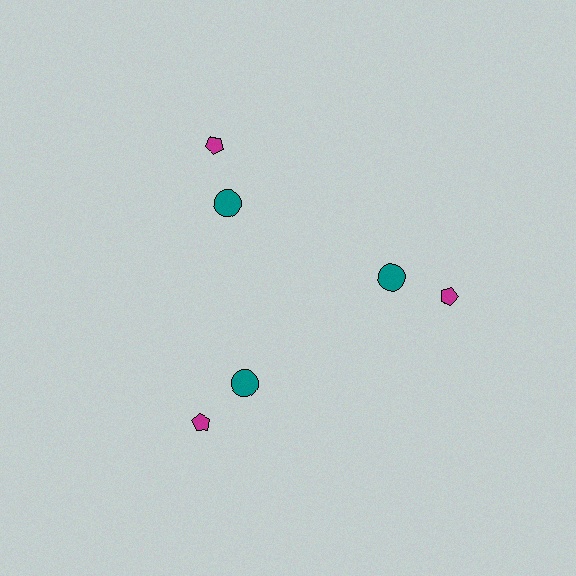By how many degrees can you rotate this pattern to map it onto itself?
The pattern maps onto itself every 120 degrees of rotation.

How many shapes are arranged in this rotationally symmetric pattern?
There are 6 shapes, arranged in 3 groups of 2.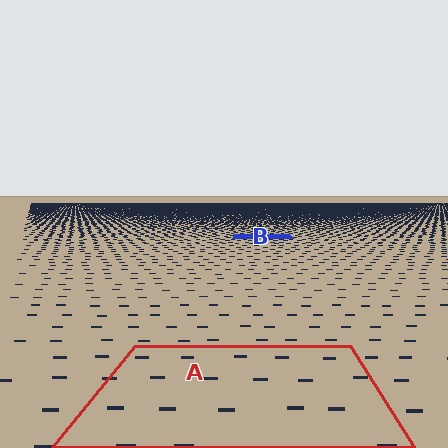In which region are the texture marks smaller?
The texture marks are smaller in region B, because it is farther away.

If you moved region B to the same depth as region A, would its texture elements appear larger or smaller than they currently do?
They would appear larger. At a closer depth, the same texture elements are projected at a bigger on-screen size.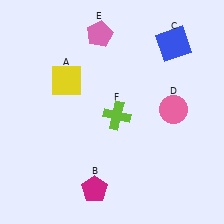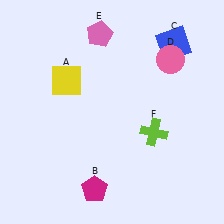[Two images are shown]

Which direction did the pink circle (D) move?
The pink circle (D) moved up.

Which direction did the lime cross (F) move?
The lime cross (F) moved right.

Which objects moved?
The objects that moved are: the pink circle (D), the lime cross (F).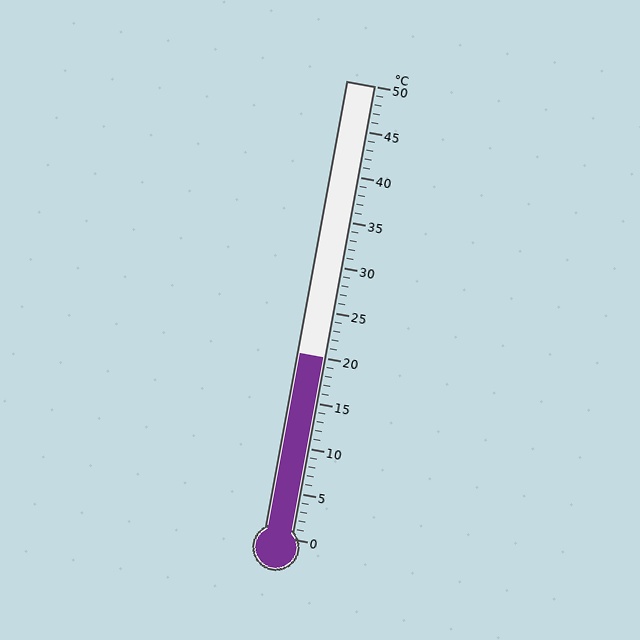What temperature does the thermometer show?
The thermometer shows approximately 20°C.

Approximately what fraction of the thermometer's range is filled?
The thermometer is filled to approximately 40% of its range.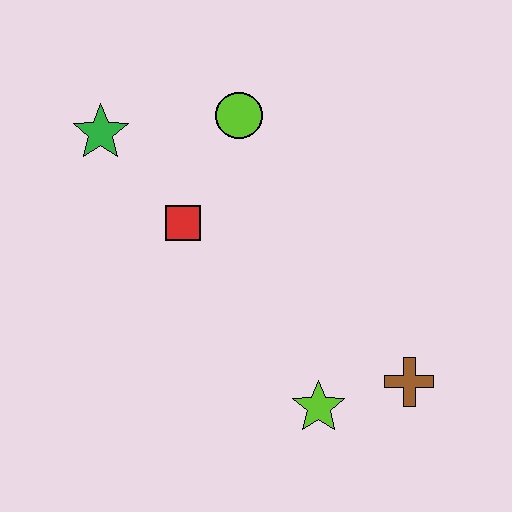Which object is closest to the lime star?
The brown cross is closest to the lime star.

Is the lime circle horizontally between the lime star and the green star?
Yes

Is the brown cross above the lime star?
Yes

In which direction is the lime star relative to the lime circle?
The lime star is below the lime circle.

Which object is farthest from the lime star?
The green star is farthest from the lime star.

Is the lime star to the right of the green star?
Yes